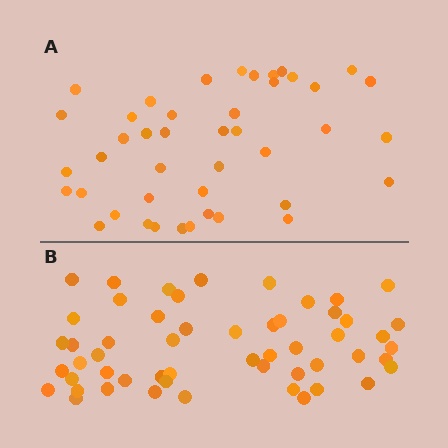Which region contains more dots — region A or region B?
Region B (the bottom region) has more dots.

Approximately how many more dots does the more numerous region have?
Region B has roughly 12 or so more dots than region A.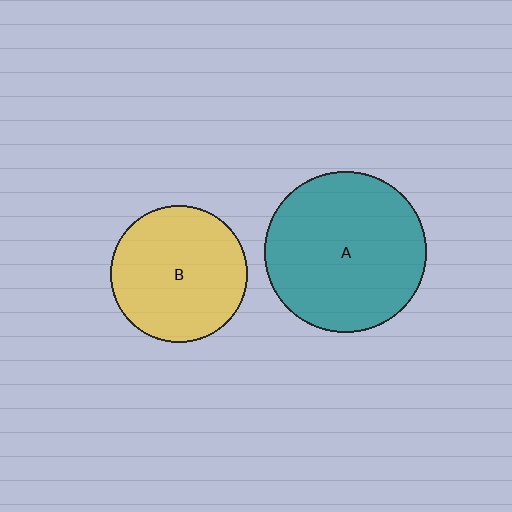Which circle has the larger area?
Circle A (teal).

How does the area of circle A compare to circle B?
Approximately 1.4 times.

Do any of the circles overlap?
No, none of the circles overlap.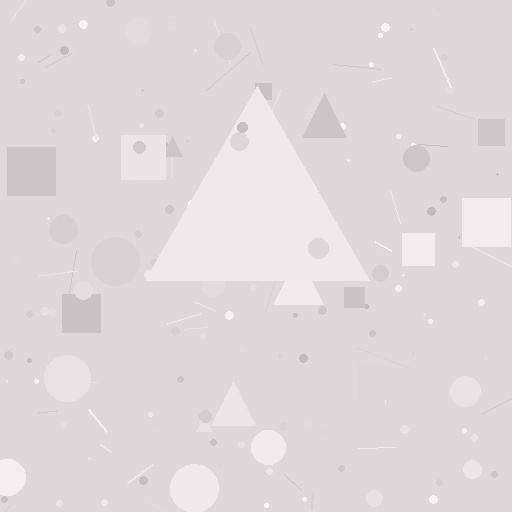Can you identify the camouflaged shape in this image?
The camouflaged shape is a triangle.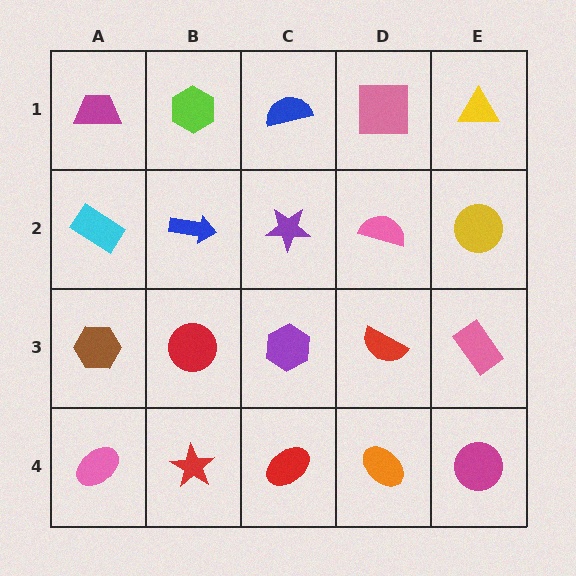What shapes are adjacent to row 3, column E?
A yellow circle (row 2, column E), a magenta circle (row 4, column E), a red semicircle (row 3, column D).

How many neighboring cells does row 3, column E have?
3.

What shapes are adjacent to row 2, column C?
A blue semicircle (row 1, column C), a purple hexagon (row 3, column C), a blue arrow (row 2, column B), a pink semicircle (row 2, column D).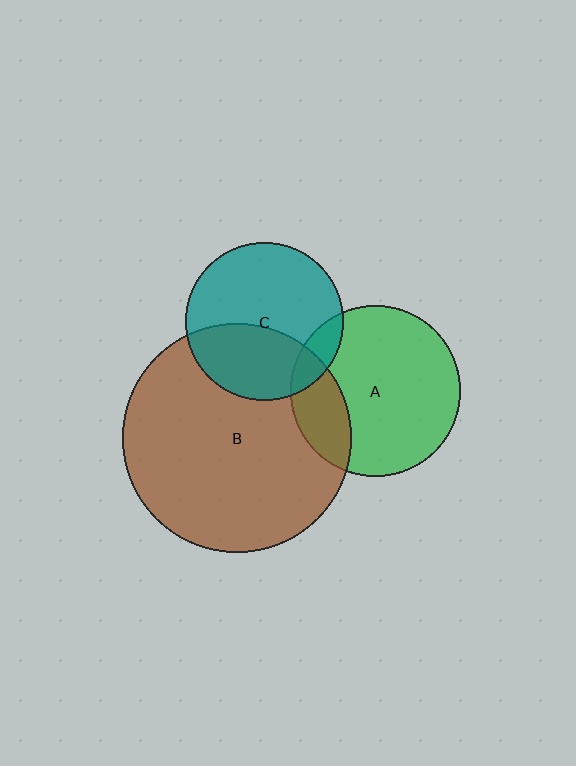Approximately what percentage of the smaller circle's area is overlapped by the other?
Approximately 20%.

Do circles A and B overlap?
Yes.